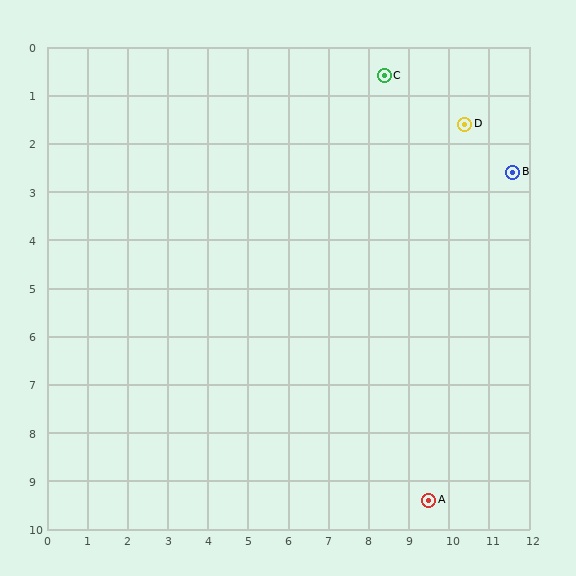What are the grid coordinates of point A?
Point A is at approximately (9.5, 9.4).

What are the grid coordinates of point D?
Point D is at approximately (10.4, 1.6).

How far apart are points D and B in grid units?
Points D and B are about 1.6 grid units apart.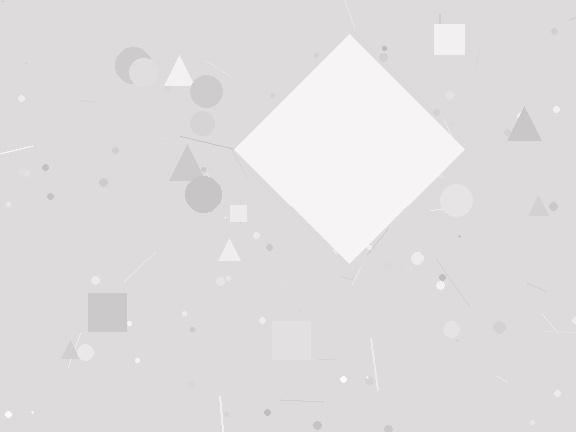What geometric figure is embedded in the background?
A diamond is embedded in the background.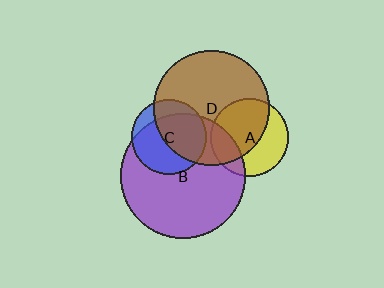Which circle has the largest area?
Circle B (purple).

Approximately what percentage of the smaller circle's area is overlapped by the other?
Approximately 30%.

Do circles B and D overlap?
Yes.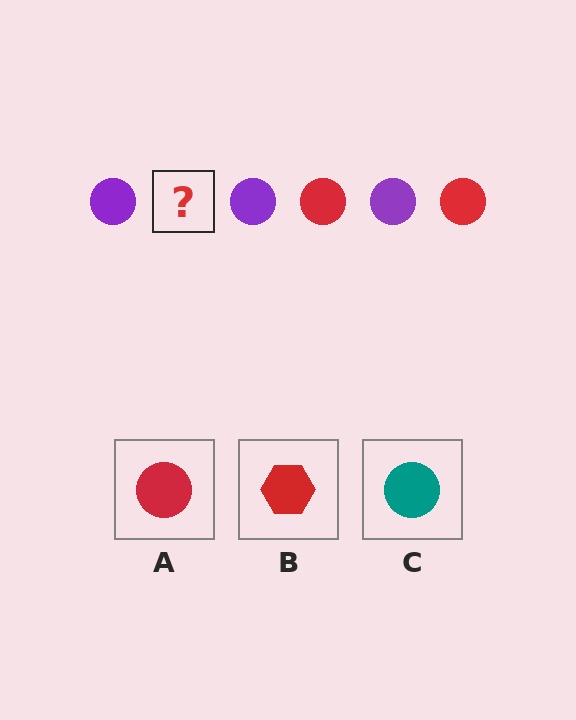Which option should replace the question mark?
Option A.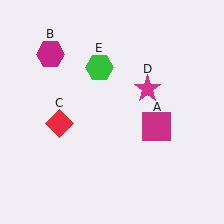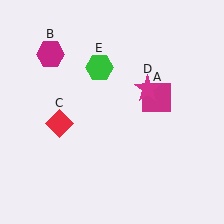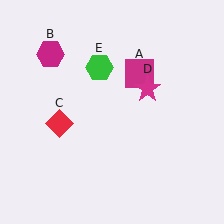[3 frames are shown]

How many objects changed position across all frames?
1 object changed position: magenta square (object A).